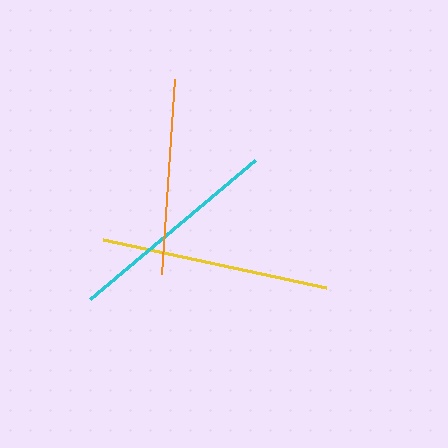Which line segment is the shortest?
The orange line is the shortest at approximately 195 pixels.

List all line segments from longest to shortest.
From longest to shortest: yellow, cyan, orange.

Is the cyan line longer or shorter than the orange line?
The cyan line is longer than the orange line.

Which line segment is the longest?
The yellow line is the longest at approximately 228 pixels.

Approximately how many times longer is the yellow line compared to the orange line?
The yellow line is approximately 1.2 times the length of the orange line.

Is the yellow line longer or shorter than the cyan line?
The yellow line is longer than the cyan line.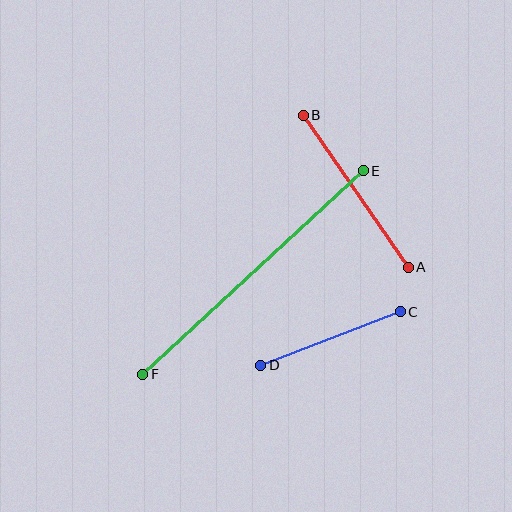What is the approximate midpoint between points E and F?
The midpoint is at approximately (253, 272) pixels.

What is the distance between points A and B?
The distance is approximately 185 pixels.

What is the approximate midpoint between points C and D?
The midpoint is at approximately (331, 338) pixels.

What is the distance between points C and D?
The distance is approximately 149 pixels.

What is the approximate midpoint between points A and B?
The midpoint is at approximately (356, 191) pixels.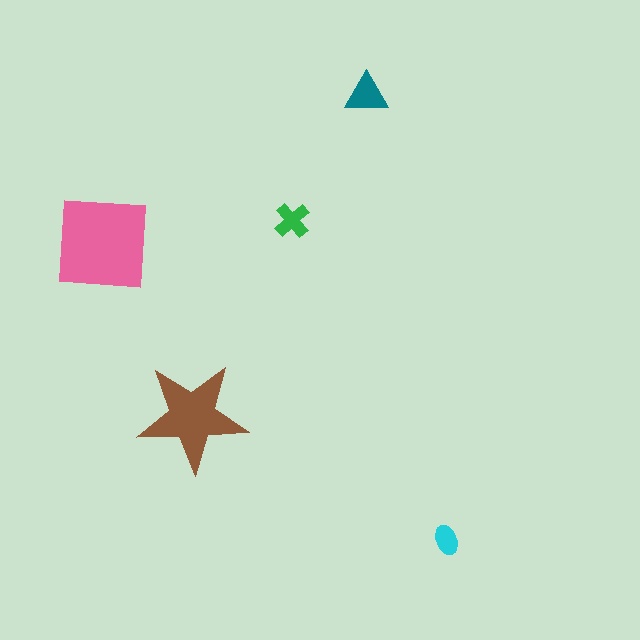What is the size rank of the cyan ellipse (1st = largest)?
5th.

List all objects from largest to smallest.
The pink square, the brown star, the teal triangle, the green cross, the cyan ellipse.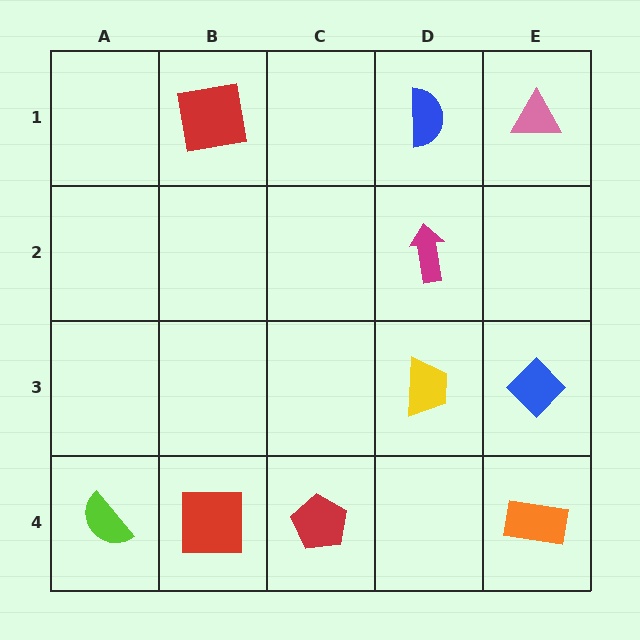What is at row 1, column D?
A blue semicircle.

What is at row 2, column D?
A magenta arrow.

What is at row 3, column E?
A blue diamond.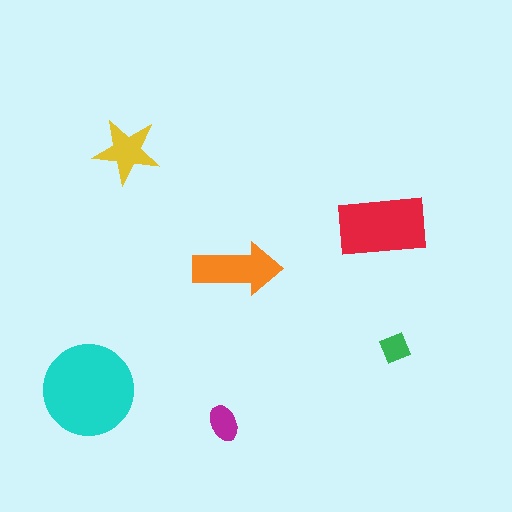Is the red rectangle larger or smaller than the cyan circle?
Smaller.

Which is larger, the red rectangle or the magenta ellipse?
The red rectangle.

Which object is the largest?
The cyan circle.